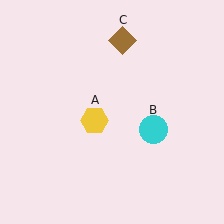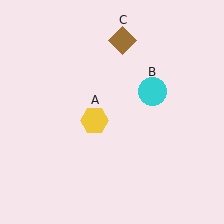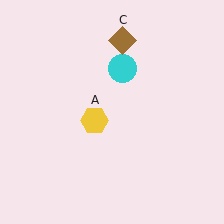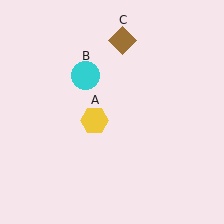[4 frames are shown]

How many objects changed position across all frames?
1 object changed position: cyan circle (object B).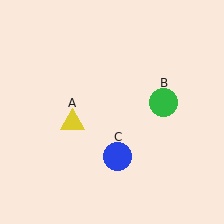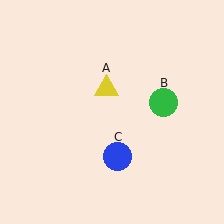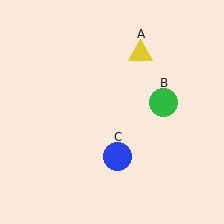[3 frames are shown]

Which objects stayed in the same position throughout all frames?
Green circle (object B) and blue circle (object C) remained stationary.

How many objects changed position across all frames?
1 object changed position: yellow triangle (object A).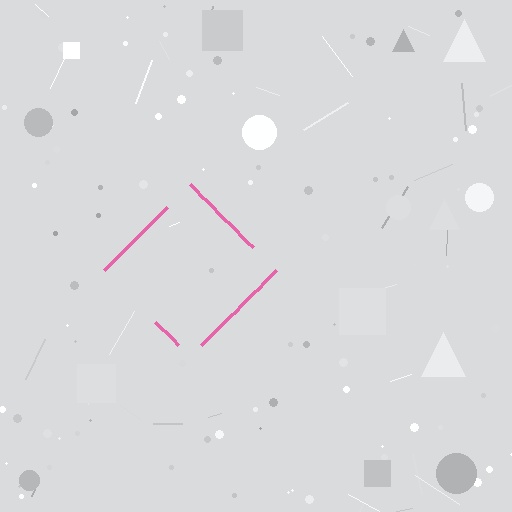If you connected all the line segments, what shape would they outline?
They would outline a diamond.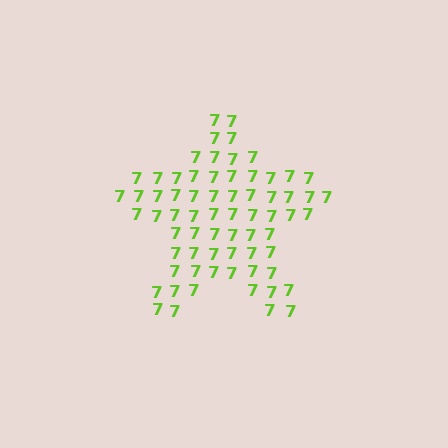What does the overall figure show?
The overall figure shows a star.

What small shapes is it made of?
It is made of small digit 7's.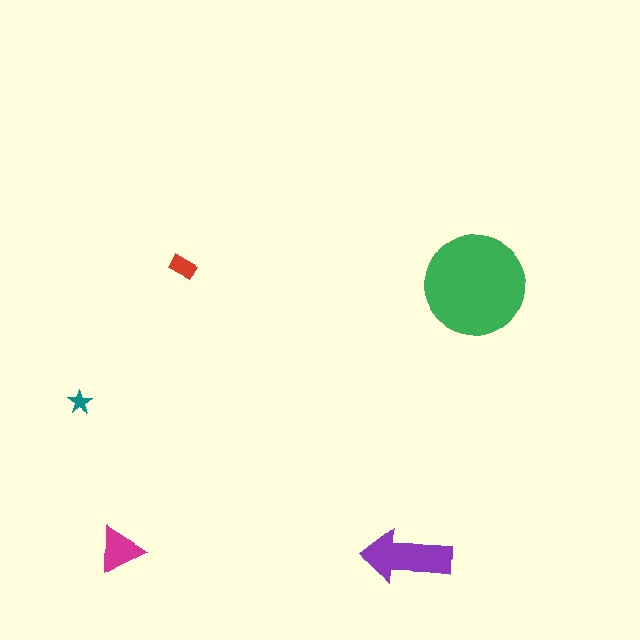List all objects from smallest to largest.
The teal star, the red rectangle, the magenta triangle, the purple arrow, the green circle.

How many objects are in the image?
There are 5 objects in the image.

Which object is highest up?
The red rectangle is topmost.